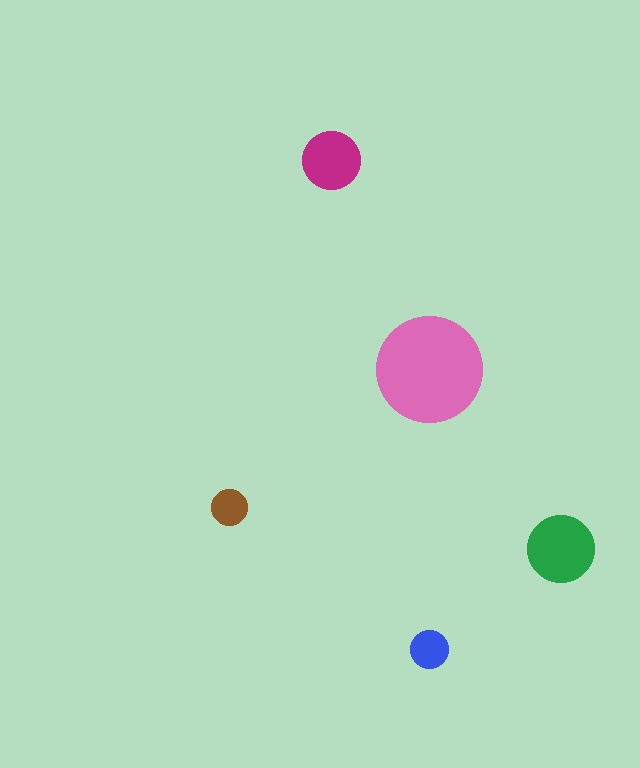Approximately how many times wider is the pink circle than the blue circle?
About 3 times wider.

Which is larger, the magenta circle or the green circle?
The green one.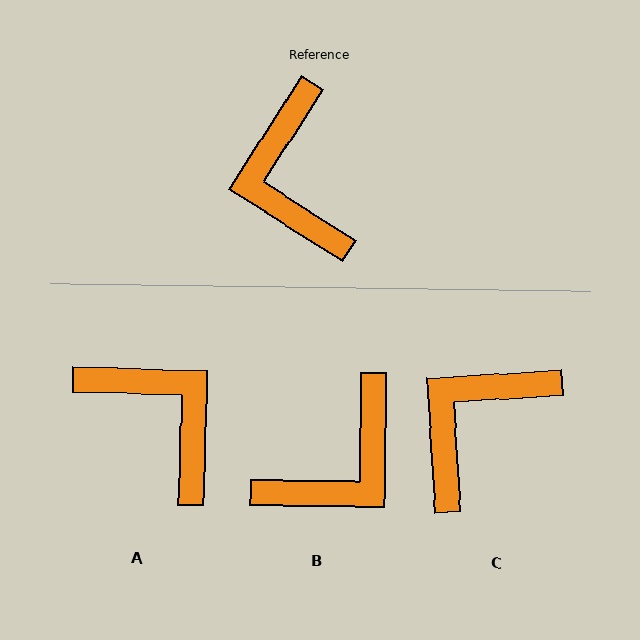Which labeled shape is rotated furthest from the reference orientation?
A, about 149 degrees away.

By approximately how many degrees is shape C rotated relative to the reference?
Approximately 54 degrees clockwise.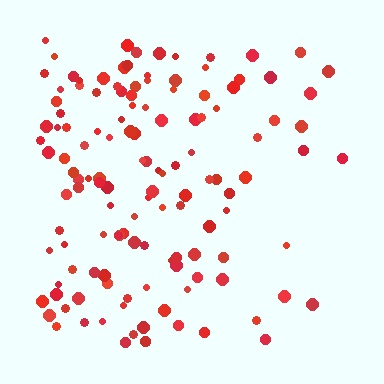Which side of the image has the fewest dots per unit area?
The right.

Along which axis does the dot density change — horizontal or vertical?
Horizontal.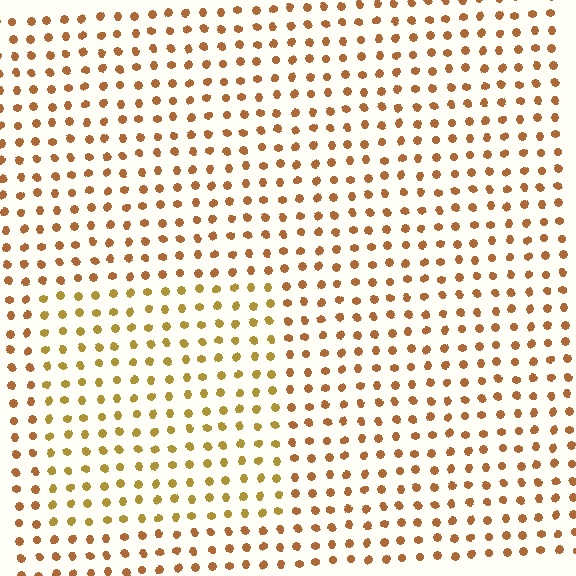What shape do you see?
I see a rectangle.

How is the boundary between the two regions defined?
The boundary is defined purely by a slight shift in hue (about 23 degrees). Spacing, size, and orientation are identical on both sides.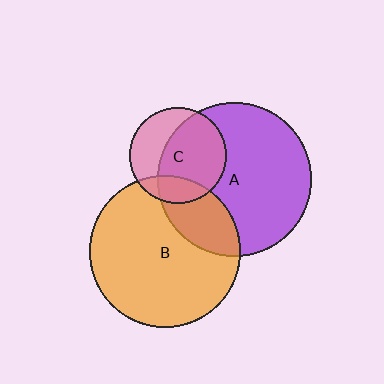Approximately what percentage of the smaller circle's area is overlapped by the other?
Approximately 65%.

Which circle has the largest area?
Circle A (purple).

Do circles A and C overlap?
Yes.